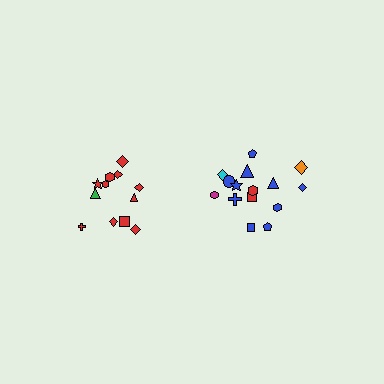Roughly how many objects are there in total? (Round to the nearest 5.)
Roughly 25 objects in total.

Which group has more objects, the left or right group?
The right group.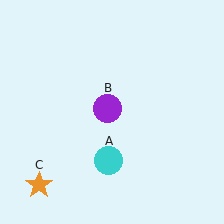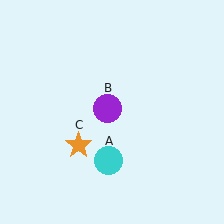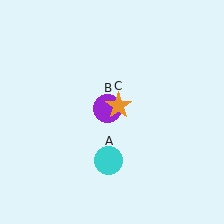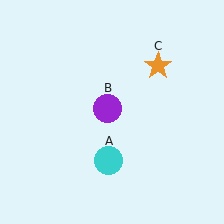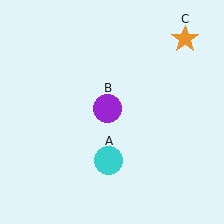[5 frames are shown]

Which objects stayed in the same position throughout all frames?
Cyan circle (object A) and purple circle (object B) remained stationary.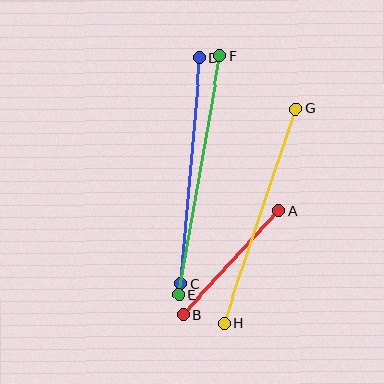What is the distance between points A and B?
The distance is approximately 142 pixels.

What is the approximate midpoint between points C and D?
The midpoint is at approximately (190, 171) pixels.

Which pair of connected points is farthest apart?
Points E and F are farthest apart.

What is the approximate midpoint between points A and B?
The midpoint is at approximately (231, 263) pixels.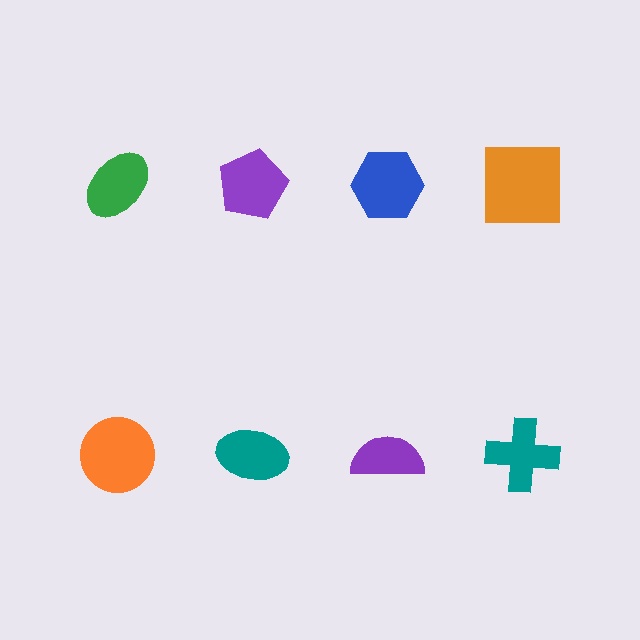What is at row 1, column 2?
A purple pentagon.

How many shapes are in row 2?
4 shapes.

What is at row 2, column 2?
A teal ellipse.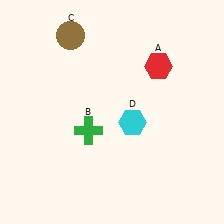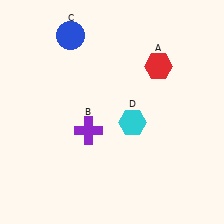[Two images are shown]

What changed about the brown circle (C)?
In Image 1, C is brown. In Image 2, it changed to blue.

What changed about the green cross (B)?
In Image 1, B is green. In Image 2, it changed to purple.